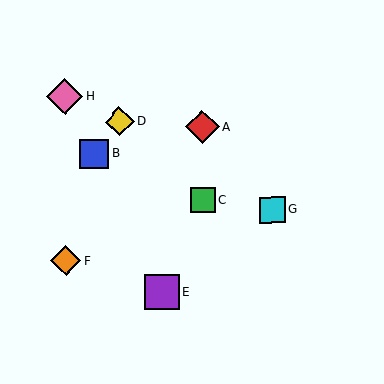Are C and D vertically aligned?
No, C is at x≈203 and D is at x≈120.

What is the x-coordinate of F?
Object F is at x≈66.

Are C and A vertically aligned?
Yes, both are at x≈203.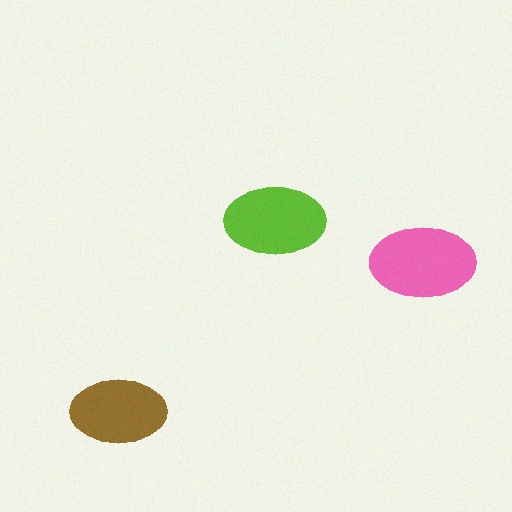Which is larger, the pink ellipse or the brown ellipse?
The pink one.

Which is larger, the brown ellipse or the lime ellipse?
The lime one.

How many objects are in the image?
There are 3 objects in the image.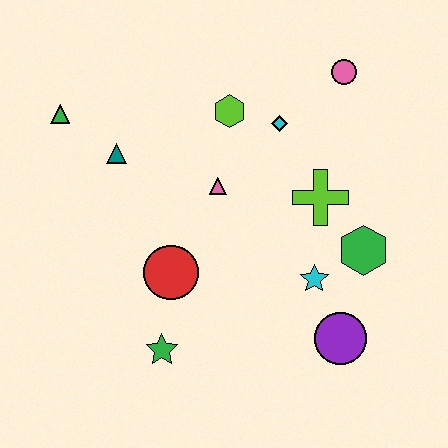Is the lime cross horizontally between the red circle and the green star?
No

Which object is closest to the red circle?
The green star is closest to the red circle.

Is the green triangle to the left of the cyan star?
Yes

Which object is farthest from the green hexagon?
The green triangle is farthest from the green hexagon.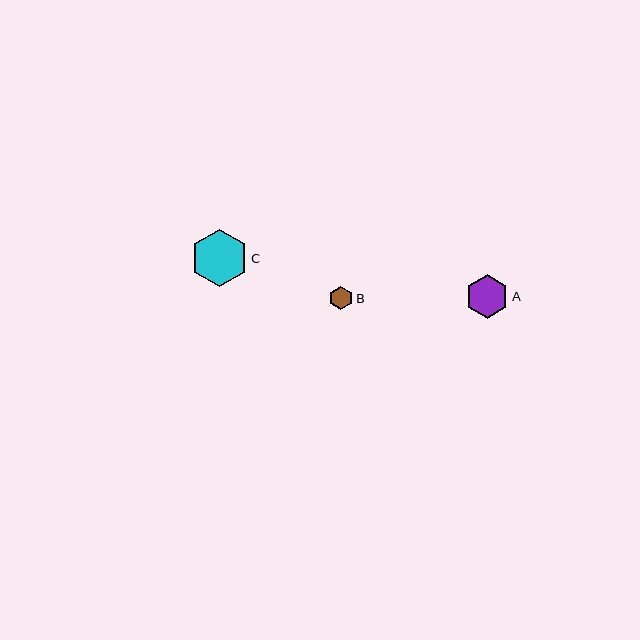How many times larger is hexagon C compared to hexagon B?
Hexagon C is approximately 2.4 times the size of hexagon B.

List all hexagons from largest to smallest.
From largest to smallest: C, A, B.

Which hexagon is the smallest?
Hexagon B is the smallest with a size of approximately 24 pixels.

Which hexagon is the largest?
Hexagon C is the largest with a size of approximately 57 pixels.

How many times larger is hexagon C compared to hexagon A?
Hexagon C is approximately 1.3 times the size of hexagon A.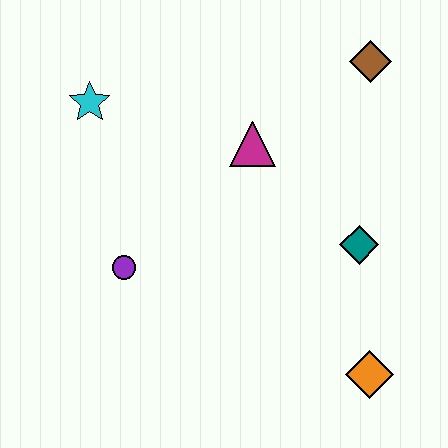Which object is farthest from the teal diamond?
The cyan star is farthest from the teal diamond.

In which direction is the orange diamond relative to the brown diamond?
The orange diamond is below the brown diamond.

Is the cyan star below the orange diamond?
No